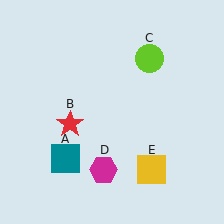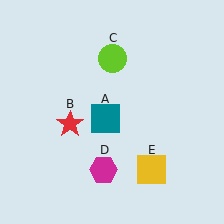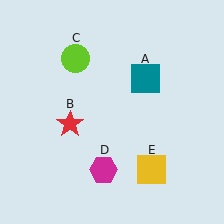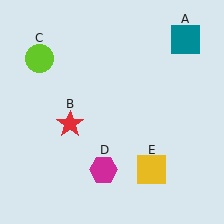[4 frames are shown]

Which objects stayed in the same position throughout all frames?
Red star (object B) and magenta hexagon (object D) and yellow square (object E) remained stationary.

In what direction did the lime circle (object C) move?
The lime circle (object C) moved left.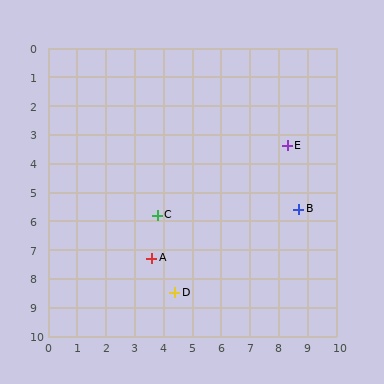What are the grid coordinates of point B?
Point B is at approximately (8.7, 5.6).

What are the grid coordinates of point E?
Point E is at approximately (8.3, 3.4).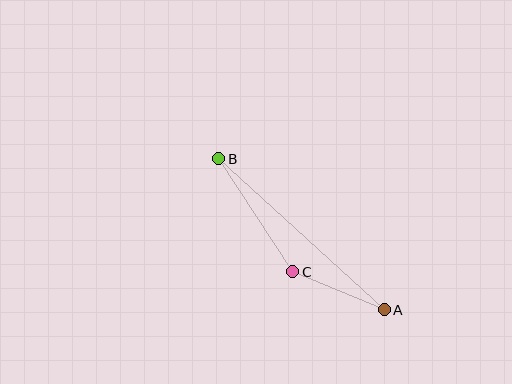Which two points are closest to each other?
Points A and C are closest to each other.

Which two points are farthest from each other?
Points A and B are farthest from each other.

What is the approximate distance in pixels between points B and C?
The distance between B and C is approximately 135 pixels.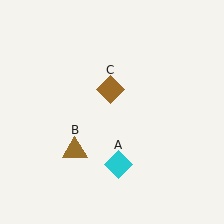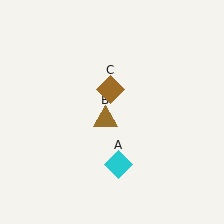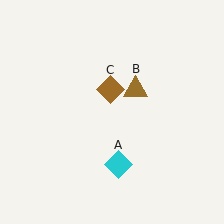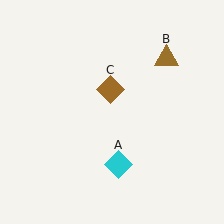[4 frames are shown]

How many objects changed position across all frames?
1 object changed position: brown triangle (object B).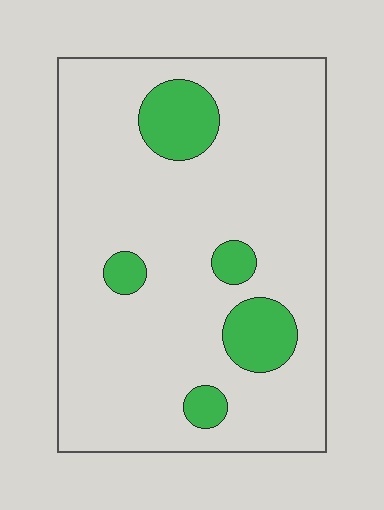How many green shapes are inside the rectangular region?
5.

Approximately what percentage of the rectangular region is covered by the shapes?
Approximately 15%.